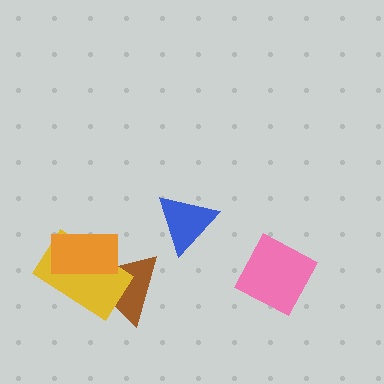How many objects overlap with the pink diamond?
0 objects overlap with the pink diamond.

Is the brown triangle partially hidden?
Yes, it is partially covered by another shape.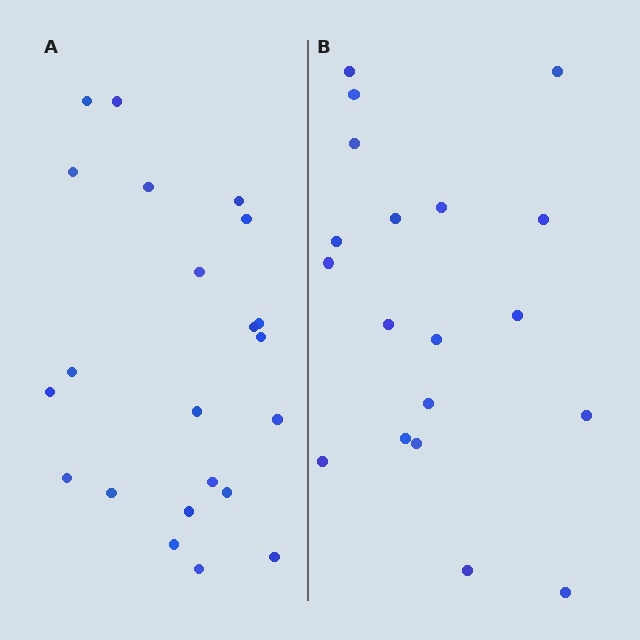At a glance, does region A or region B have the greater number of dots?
Region A (the left region) has more dots.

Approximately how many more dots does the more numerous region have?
Region A has just a few more — roughly 2 or 3 more dots than region B.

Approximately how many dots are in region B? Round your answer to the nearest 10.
About 20 dots. (The exact count is 19, which rounds to 20.)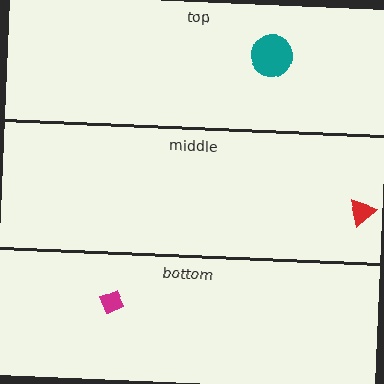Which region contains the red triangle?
The middle region.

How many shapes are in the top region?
1.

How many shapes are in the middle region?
1.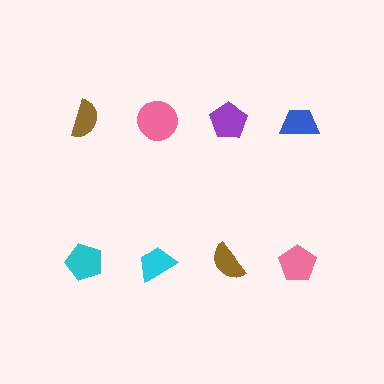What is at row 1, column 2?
A pink circle.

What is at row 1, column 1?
A brown semicircle.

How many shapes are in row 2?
4 shapes.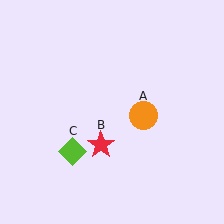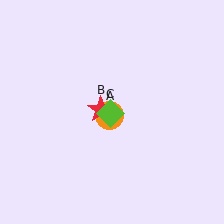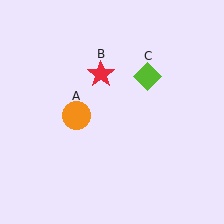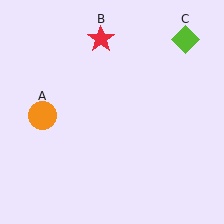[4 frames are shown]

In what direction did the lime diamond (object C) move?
The lime diamond (object C) moved up and to the right.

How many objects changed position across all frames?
3 objects changed position: orange circle (object A), red star (object B), lime diamond (object C).